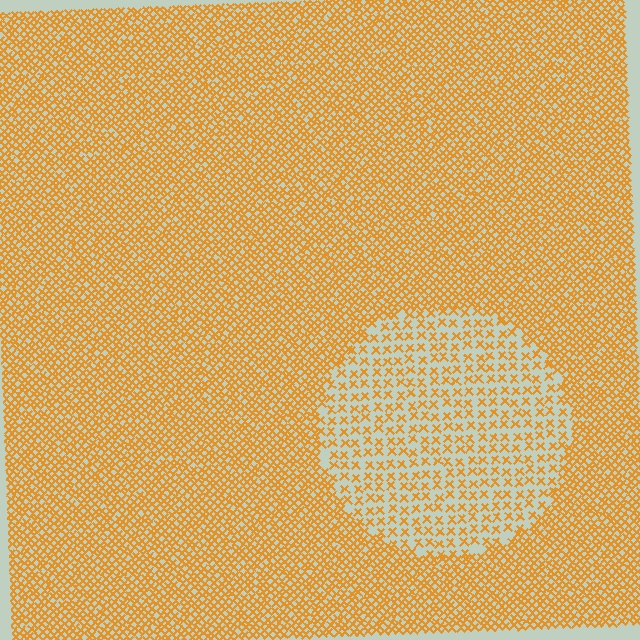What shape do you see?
I see a circle.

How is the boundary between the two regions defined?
The boundary is defined by a change in element density (approximately 2.3x ratio). All elements are the same color, size, and shape.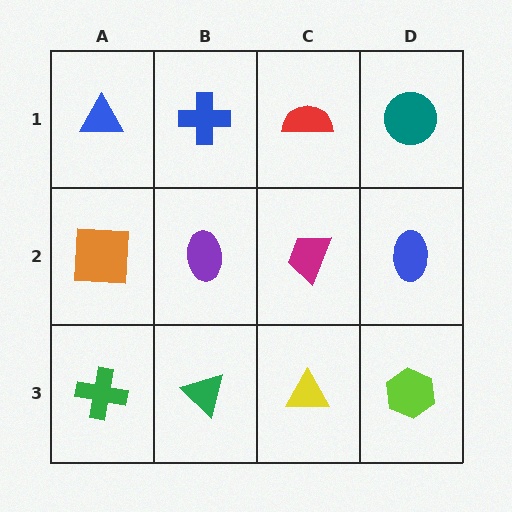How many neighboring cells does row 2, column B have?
4.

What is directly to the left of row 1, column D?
A red semicircle.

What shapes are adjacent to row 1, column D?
A blue ellipse (row 2, column D), a red semicircle (row 1, column C).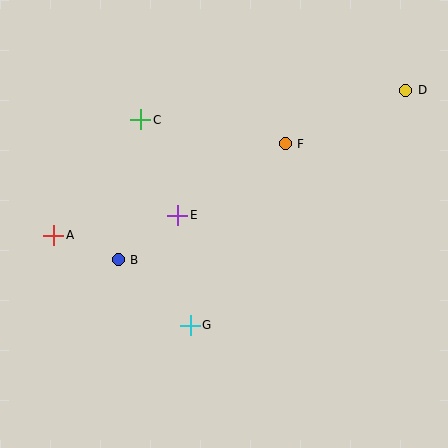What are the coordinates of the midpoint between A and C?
The midpoint between A and C is at (97, 177).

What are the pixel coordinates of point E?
Point E is at (178, 215).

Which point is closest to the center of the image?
Point E at (178, 215) is closest to the center.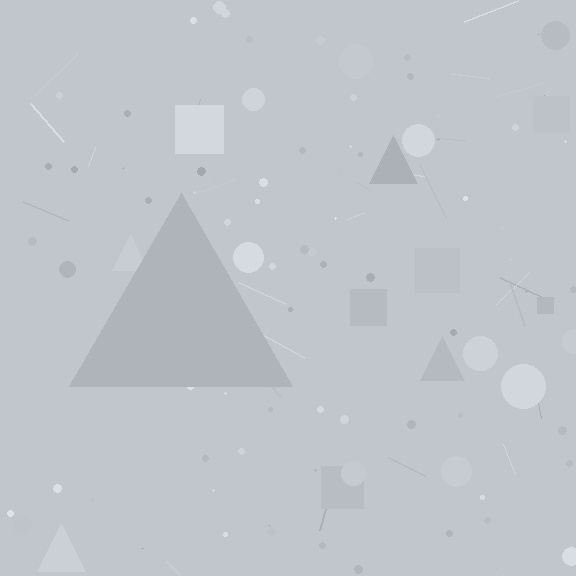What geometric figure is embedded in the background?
A triangle is embedded in the background.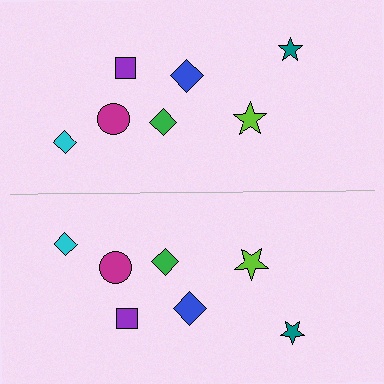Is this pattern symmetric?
Yes, this pattern has bilateral (reflection) symmetry.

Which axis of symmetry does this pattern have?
The pattern has a horizontal axis of symmetry running through the center of the image.